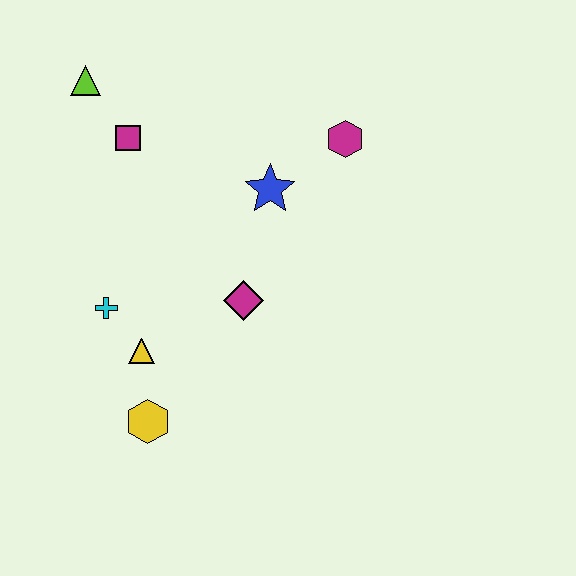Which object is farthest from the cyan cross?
The magenta hexagon is farthest from the cyan cross.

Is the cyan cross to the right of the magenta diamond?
No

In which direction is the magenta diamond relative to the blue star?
The magenta diamond is below the blue star.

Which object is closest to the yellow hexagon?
The yellow triangle is closest to the yellow hexagon.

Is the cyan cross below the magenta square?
Yes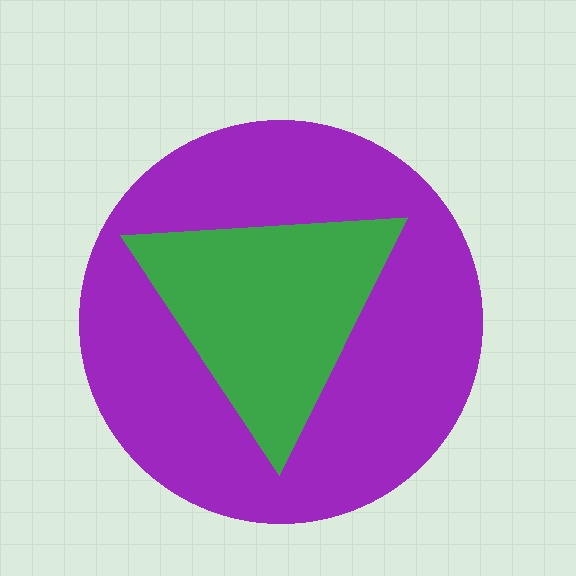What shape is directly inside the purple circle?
The green triangle.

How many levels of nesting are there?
2.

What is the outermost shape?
The purple circle.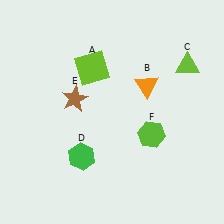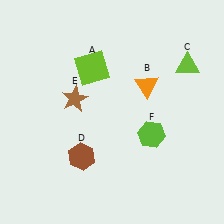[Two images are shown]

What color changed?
The hexagon (D) changed from green in Image 1 to brown in Image 2.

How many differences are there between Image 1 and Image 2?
There is 1 difference between the two images.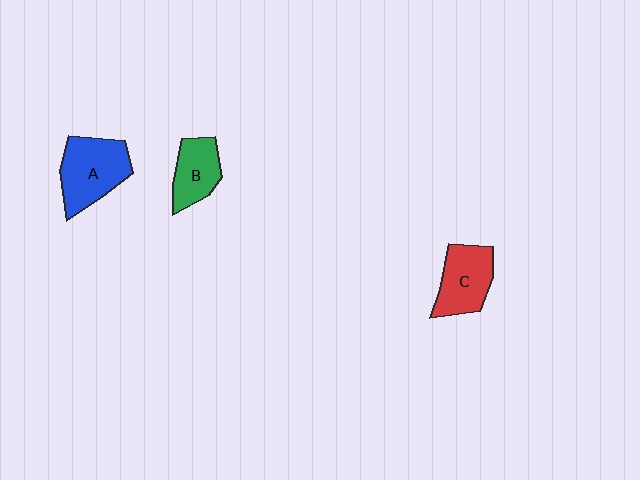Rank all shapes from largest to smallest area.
From largest to smallest: A (blue), C (red), B (green).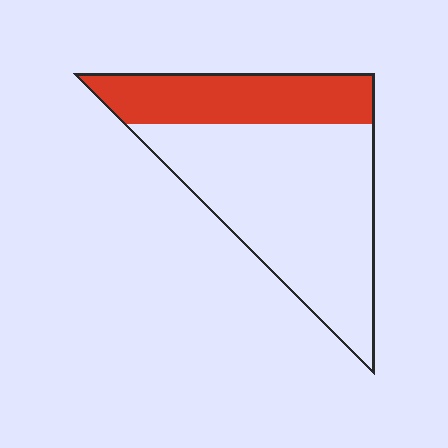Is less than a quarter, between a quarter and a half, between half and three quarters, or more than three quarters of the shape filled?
Between a quarter and a half.